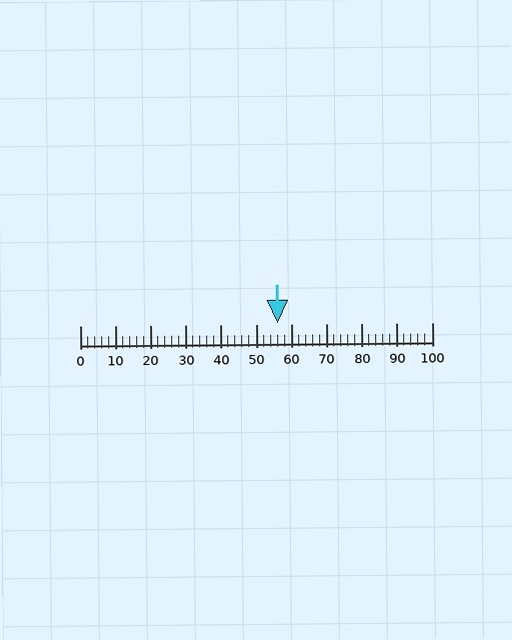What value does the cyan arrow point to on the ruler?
The cyan arrow points to approximately 56.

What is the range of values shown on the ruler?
The ruler shows values from 0 to 100.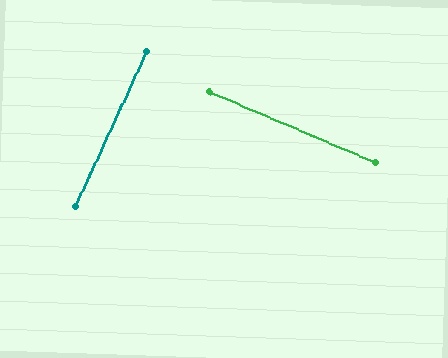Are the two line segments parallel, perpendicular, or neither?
Perpendicular — they meet at approximately 88°.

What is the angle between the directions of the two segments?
Approximately 88 degrees.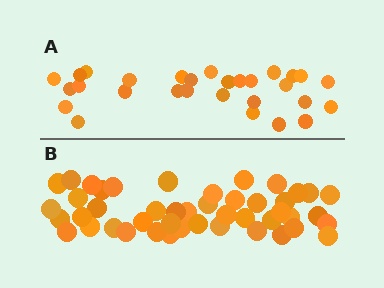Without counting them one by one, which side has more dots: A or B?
Region B (the bottom region) has more dots.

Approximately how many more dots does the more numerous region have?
Region B has approximately 15 more dots than region A.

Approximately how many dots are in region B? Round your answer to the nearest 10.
About 50 dots. (The exact count is 46, which rounds to 50.)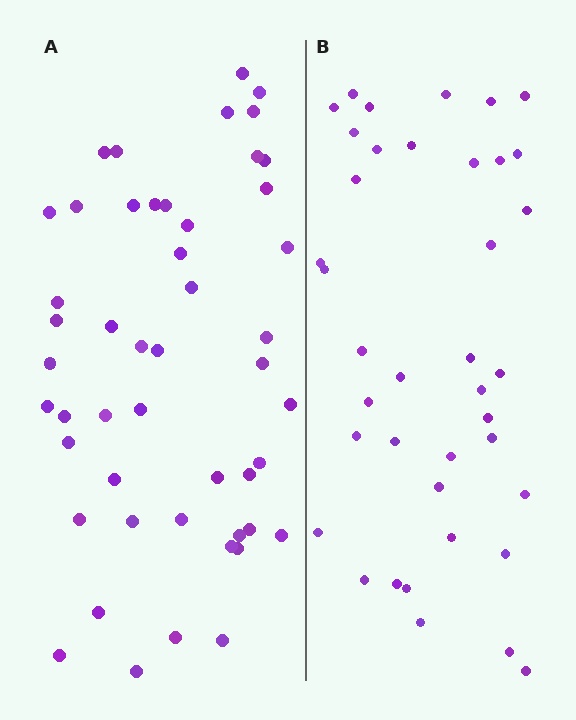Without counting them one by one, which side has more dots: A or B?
Region A (the left region) has more dots.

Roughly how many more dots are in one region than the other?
Region A has roughly 10 or so more dots than region B.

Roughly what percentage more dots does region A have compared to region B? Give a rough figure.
About 25% more.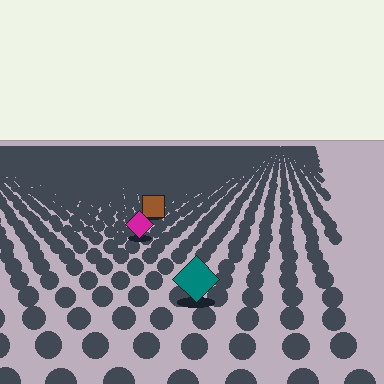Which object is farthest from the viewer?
The brown square is farthest from the viewer. It appears smaller and the ground texture around it is denser.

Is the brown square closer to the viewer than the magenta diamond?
No. The magenta diamond is closer — you can tell from the texture gradient: the ground texture is coarser near it.